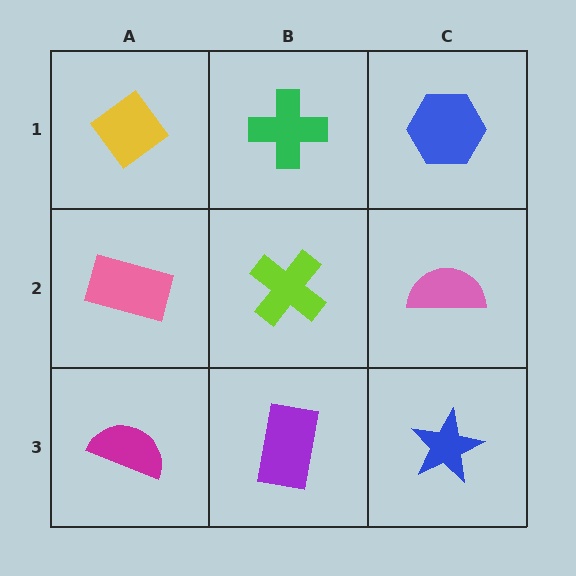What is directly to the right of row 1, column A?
A green cross.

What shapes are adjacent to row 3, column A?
A pink rectangle (row 2, column A), a purple rectangle (row 3, column B).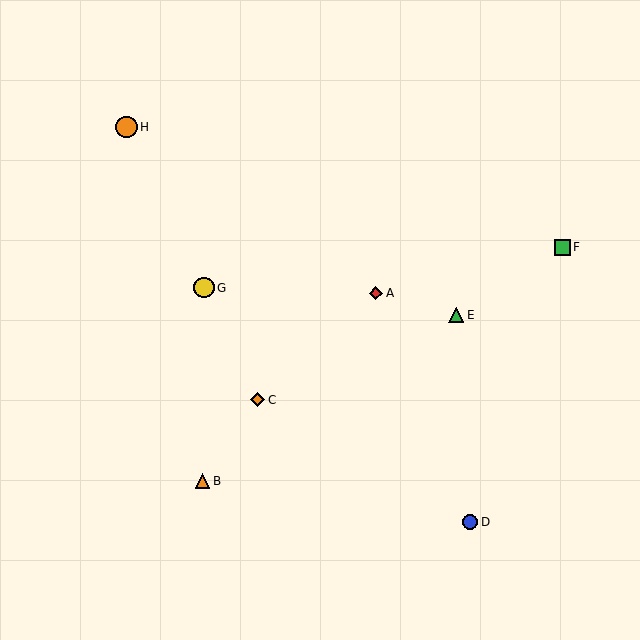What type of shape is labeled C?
Shape C is an orange diamond.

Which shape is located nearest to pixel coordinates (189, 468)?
The orange triangle (labeled B) at (202, 481) is nearest to that location.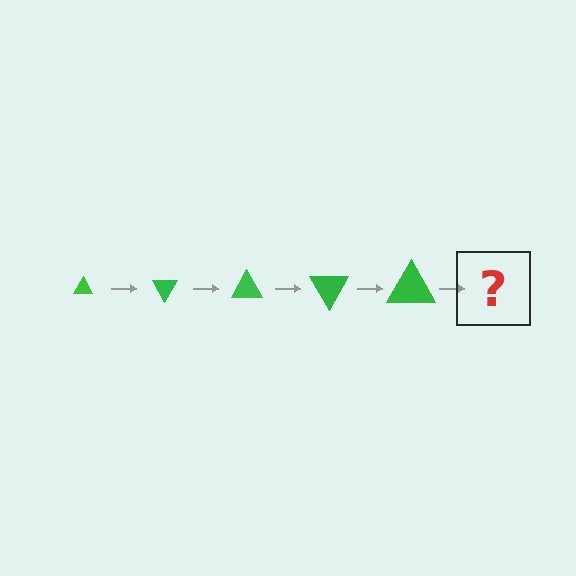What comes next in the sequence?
The next element should be a triangle, larger than the previous one and rotated 300 degrees from the start.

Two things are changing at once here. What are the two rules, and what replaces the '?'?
The two rules are that the triangle grows larger each step and it rotates 60 degrees each step. The '?' should be a triangle, larger than the previous one and rotated 300 degrees from the start.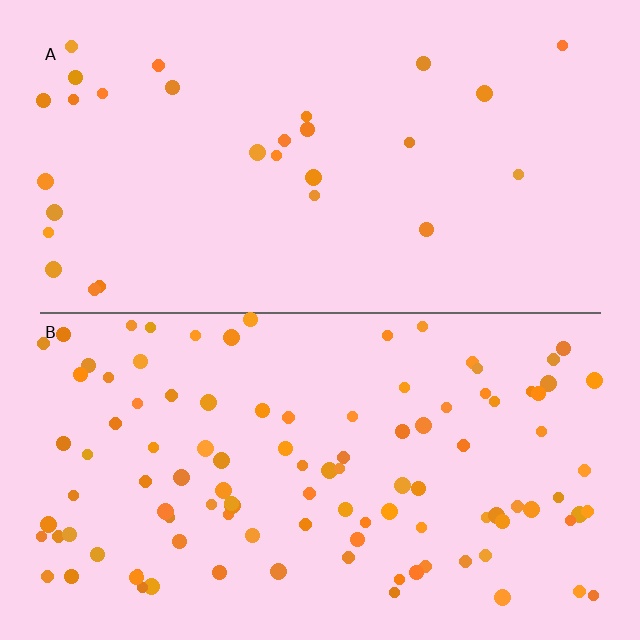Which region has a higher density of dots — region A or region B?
B (the bottom).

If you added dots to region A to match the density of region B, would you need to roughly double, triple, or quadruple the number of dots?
Approximately quadruple.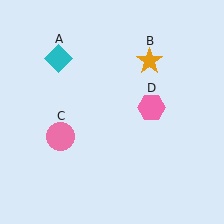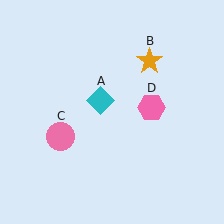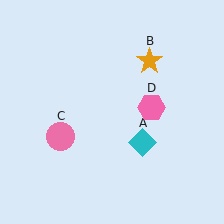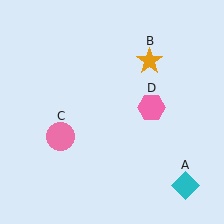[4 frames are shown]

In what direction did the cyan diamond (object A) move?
The cyan diamond (object A) moved down and to the right.